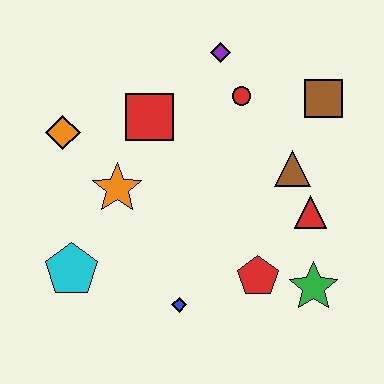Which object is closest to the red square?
The orange star is closest to the red square.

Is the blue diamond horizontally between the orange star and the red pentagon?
Yes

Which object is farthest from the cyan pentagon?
The brown square is farthest from the cyan pentagon.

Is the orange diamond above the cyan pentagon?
Yes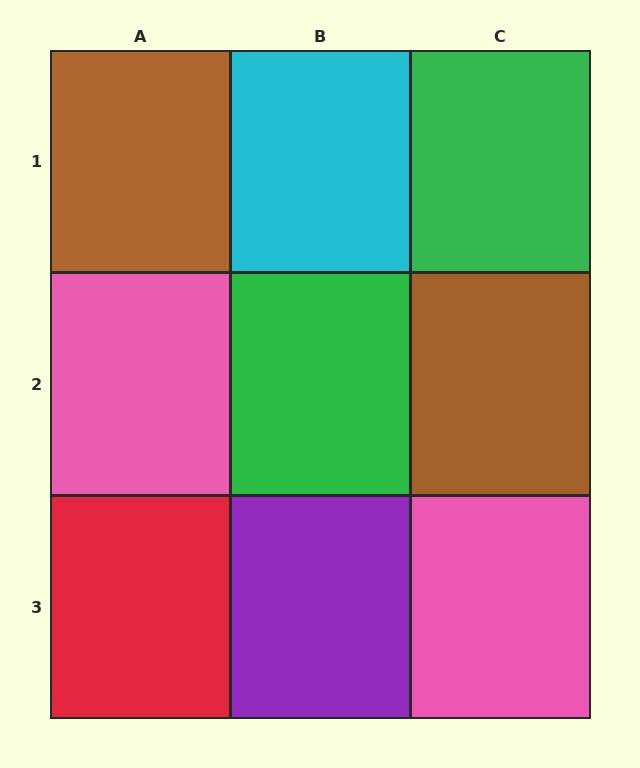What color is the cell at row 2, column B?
Green.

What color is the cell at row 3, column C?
Pink.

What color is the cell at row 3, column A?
Red.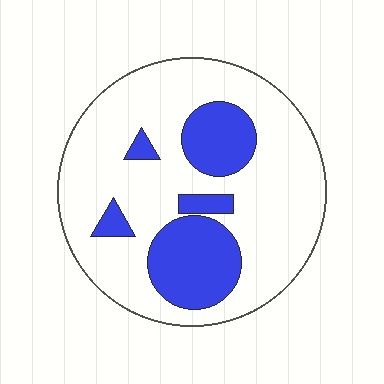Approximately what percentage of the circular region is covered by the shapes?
Approximately 25%.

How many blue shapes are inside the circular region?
5.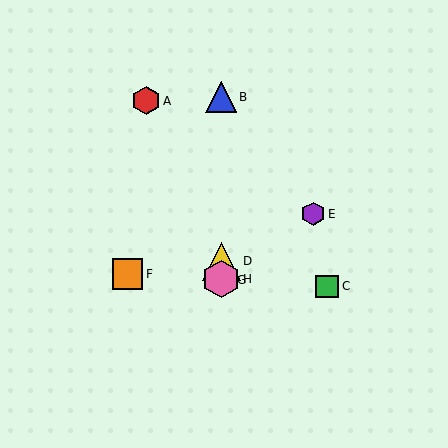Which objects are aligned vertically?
Objects B, D, G, H are aligned vertically.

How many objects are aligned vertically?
4 objects (B, D, G, H) are aligned vertically.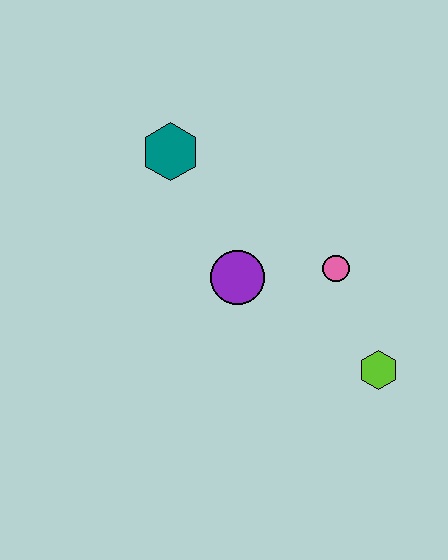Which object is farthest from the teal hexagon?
The lime hexagon is farthest from the teal hexagon.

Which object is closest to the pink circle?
The purple circle is closest to the pink circle.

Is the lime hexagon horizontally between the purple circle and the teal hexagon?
No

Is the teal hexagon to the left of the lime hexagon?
Yes